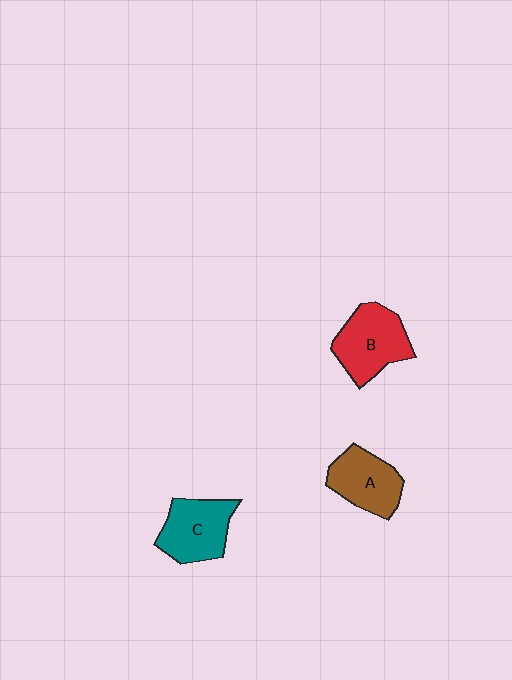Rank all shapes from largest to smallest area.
From largest to smallest: B (red), C (teal), A (brown).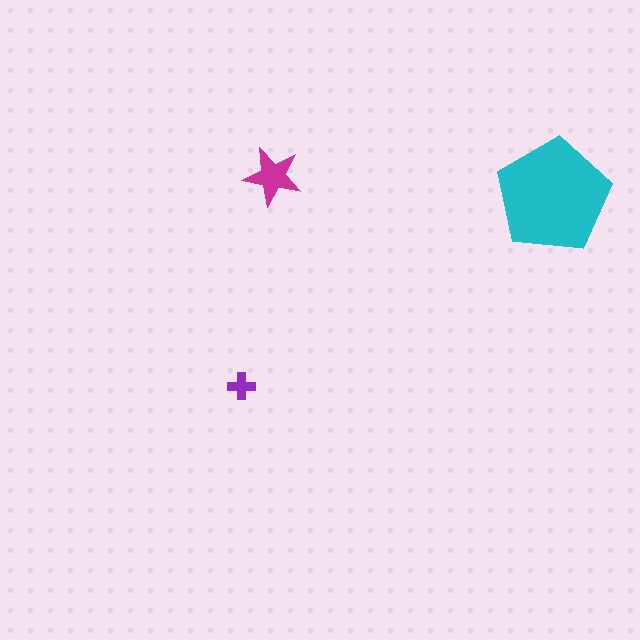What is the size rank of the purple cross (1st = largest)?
3rd.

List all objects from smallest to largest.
The purple cross, the magenta star, the cyan pentagon.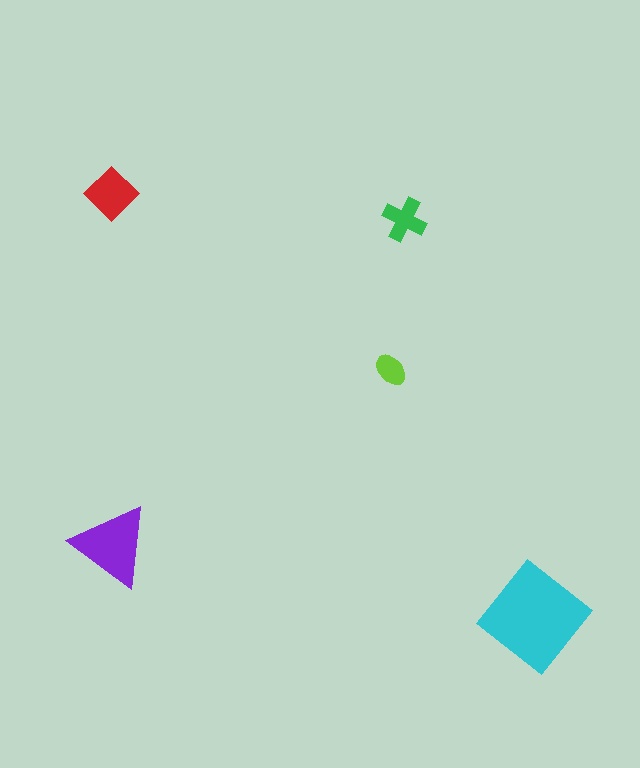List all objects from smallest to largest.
The lime ellipse, the green cross, the red diamond, the purple triangle, the cyan diamond.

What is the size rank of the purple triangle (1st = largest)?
2nd.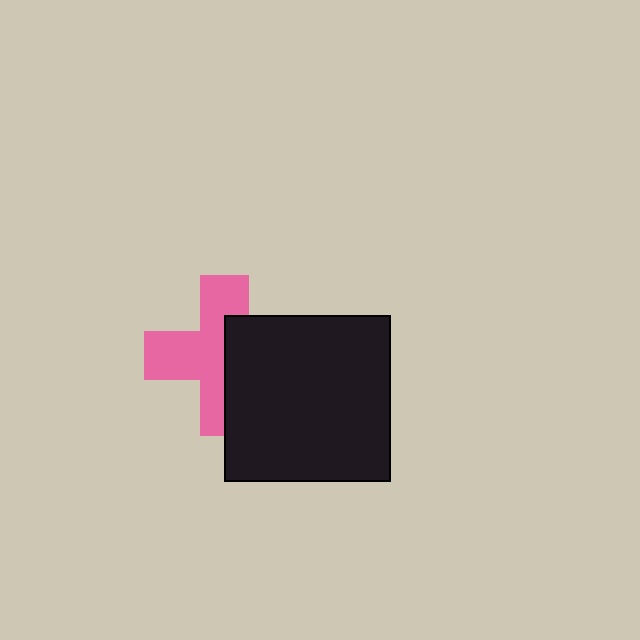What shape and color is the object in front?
The object in front is a black square.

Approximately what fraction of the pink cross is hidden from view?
Roughly 43% of the pink cross is hidden behind the black square.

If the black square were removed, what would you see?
You would see the complete pink cross.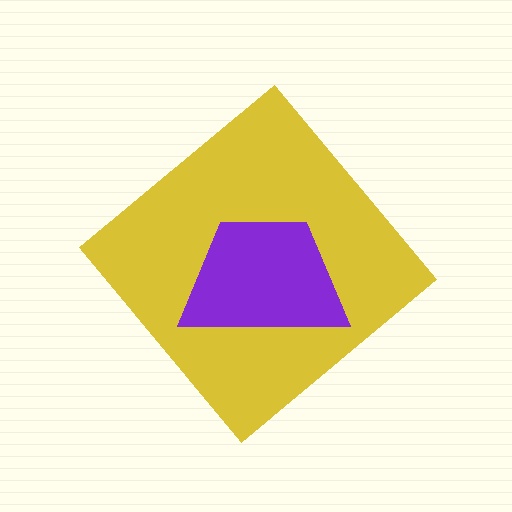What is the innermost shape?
The purple trapezoid.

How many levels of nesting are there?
2.